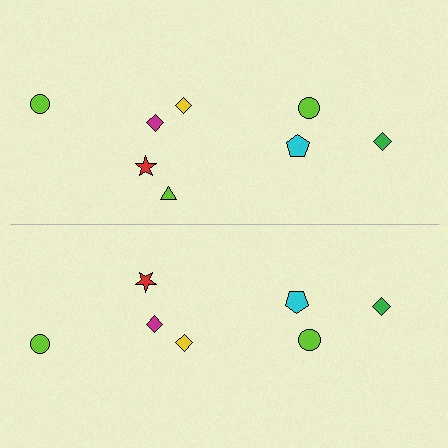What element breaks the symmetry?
A lime triangle is missing from the bottom side.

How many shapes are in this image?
There are 15 shapes in this image.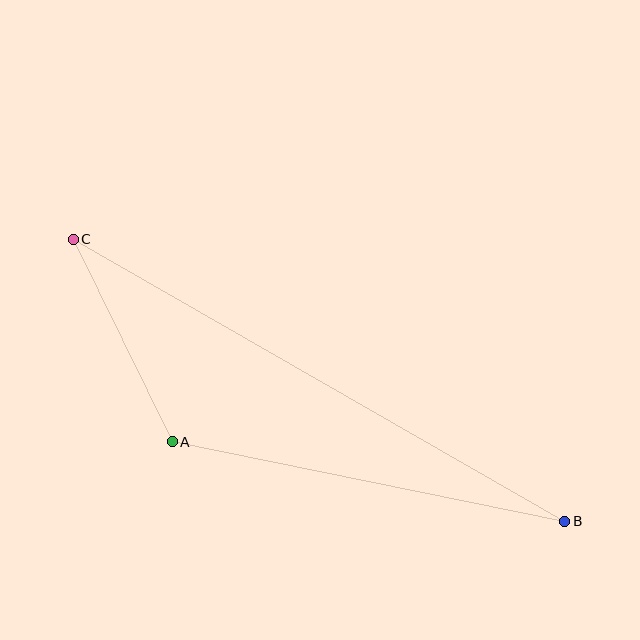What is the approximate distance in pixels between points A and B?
The distance between A and B is approximately 400 pixels.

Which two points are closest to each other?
Points A and C are closest to each other.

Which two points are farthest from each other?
Points B and C are farthest from each other.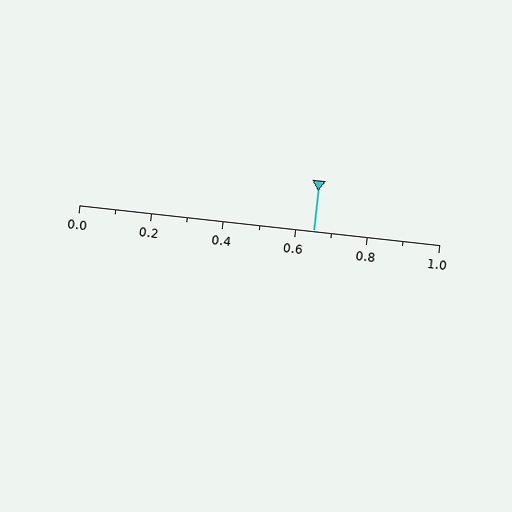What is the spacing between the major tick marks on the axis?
The major ticks are spaced 0.2 apart.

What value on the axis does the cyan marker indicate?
The marker indicates approximately 0.65.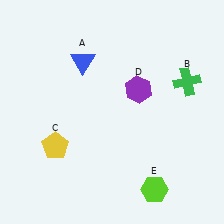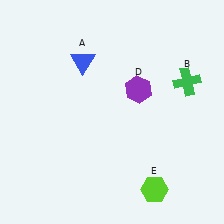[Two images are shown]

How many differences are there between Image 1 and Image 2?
There is 1 difference between the two images.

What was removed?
The yellow pentagon (C) was removed in Image 2.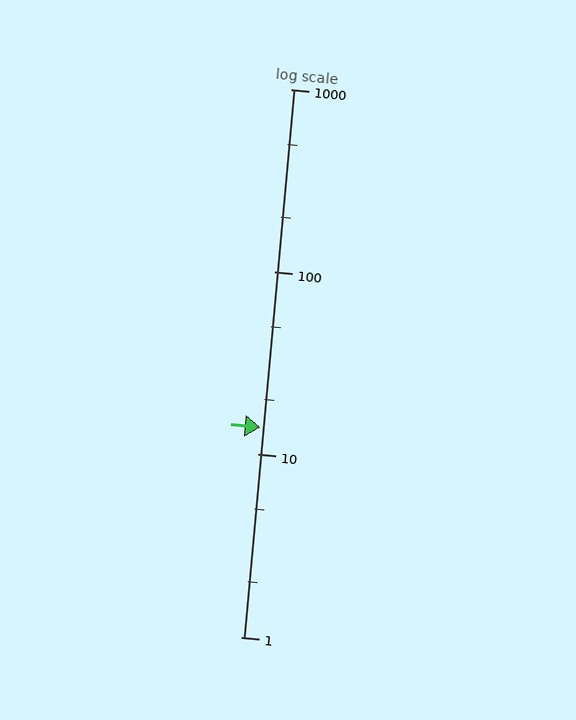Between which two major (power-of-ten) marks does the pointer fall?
The pointer is between 10 and 100.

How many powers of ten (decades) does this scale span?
The scale spans 3 decades, from 1 to 1000.